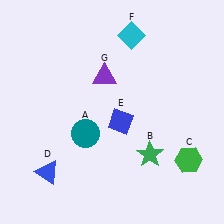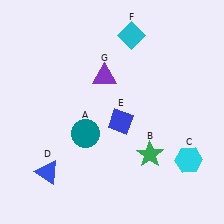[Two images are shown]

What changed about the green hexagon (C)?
In Image 1, C is green. In Image 2, it changed to cyan.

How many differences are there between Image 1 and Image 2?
There is 1 difference between the two images.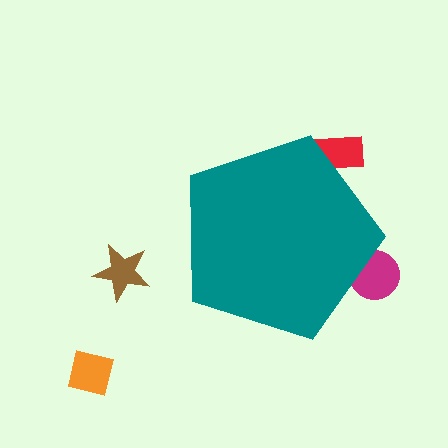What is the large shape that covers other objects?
A teal pentagon.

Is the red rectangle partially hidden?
Yes, the red rectangle is partially hidden behind the teal pentagon.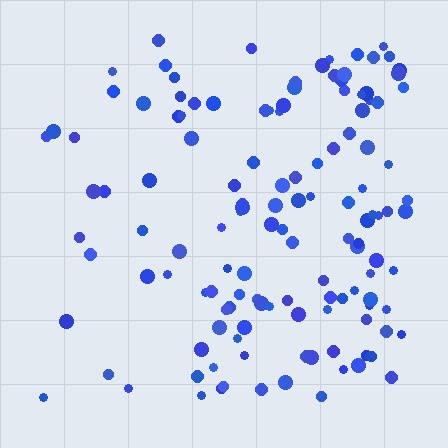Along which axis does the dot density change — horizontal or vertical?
Horizontal.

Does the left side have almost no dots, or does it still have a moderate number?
Still a moderate number, just noticeably fewer than the right.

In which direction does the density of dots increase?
From left to right, with the right side densest.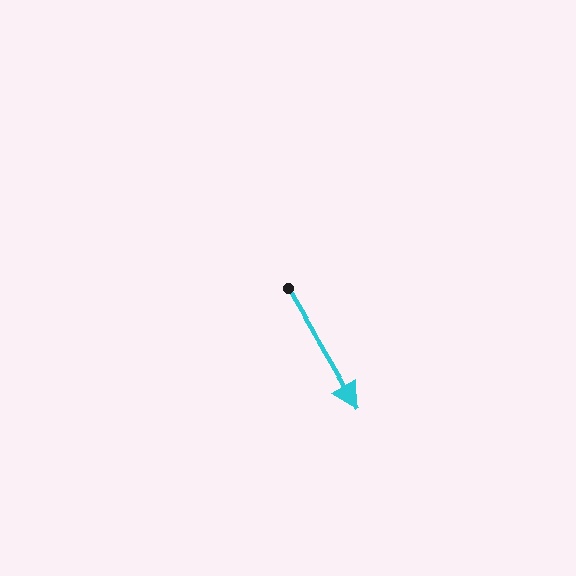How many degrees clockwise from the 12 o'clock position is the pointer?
Approximately 150 degrees.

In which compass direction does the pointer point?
Southeast.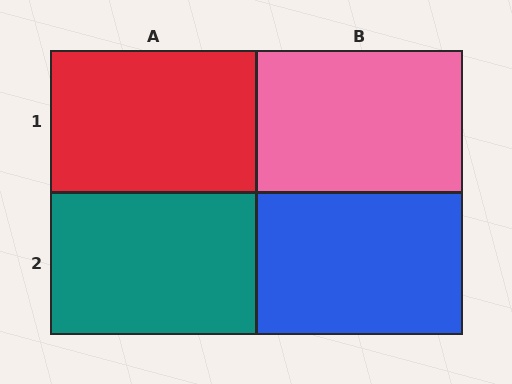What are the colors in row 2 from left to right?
Teal, blue.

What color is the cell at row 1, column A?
Red.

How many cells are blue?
1 cell is blue.